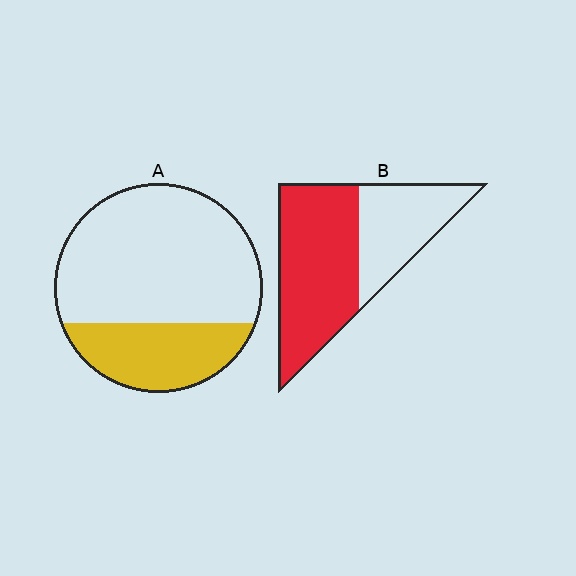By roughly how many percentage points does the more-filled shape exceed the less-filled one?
By roughly 35 percentage points (B over A).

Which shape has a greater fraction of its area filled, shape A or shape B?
Shape B.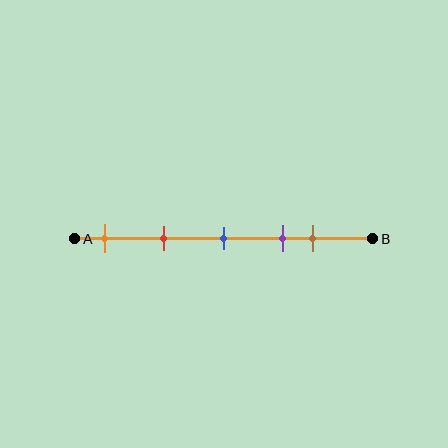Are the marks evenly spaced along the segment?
No, the marks are not evenly spaced.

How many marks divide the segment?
There are 5 marks dividing the segment.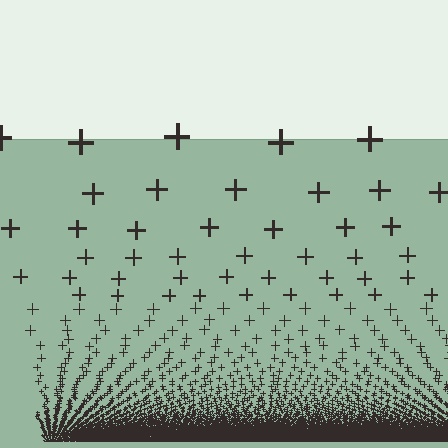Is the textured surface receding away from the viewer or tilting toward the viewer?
The surface appears to tilt toward the viewer. Texture elements get larger and sparser toward the top.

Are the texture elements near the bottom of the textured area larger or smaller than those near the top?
Smaller. The gradient is inverted — elements near the bottom are smaller and denser.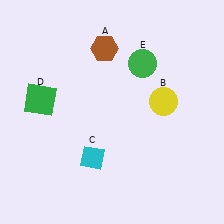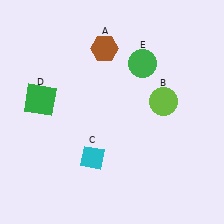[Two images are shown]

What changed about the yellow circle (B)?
In Image 1, B is yellow. In Image 2, it changed to lime.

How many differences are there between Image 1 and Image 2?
There is 1 difference between the two images.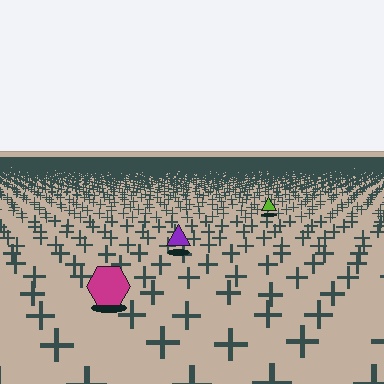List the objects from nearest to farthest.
From nearest to farthest: the magenta hexagon, the purple triangle, the lime triangle.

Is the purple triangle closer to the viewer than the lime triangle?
Yes. The purple triangle is closer — you can tell from the texture gradient: the ground texture is coarser near it.